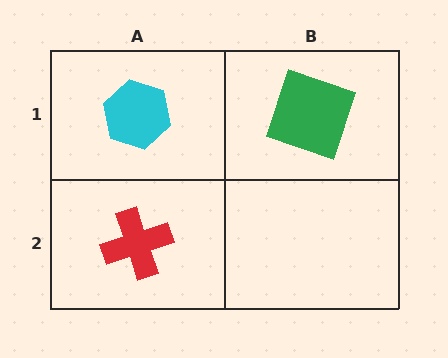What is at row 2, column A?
A red cross.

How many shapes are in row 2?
1 shape.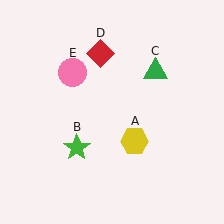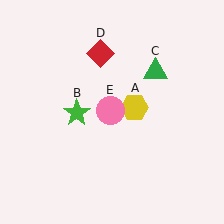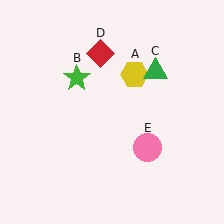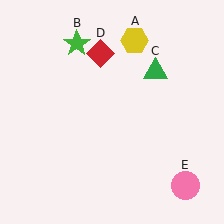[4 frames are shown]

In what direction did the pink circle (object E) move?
The pink circle (object E) moved down and to the right.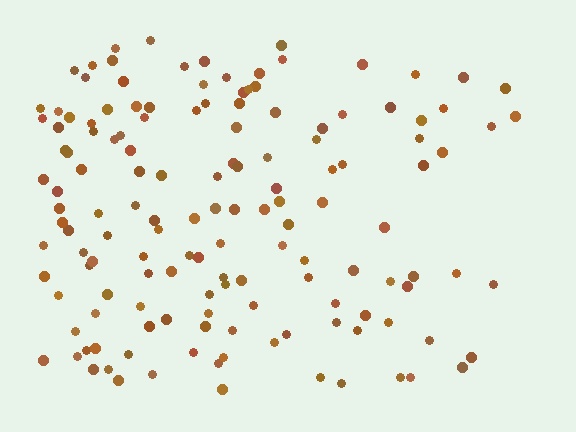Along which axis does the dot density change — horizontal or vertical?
Horizontal.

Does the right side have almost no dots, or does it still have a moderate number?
Still a moderate number, just noticeably fewer than the left.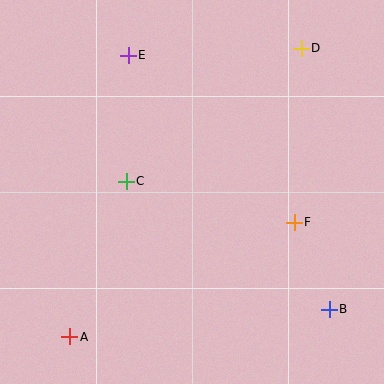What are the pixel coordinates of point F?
Point F is at (294, 222).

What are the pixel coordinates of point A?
Point A is at (70, 337).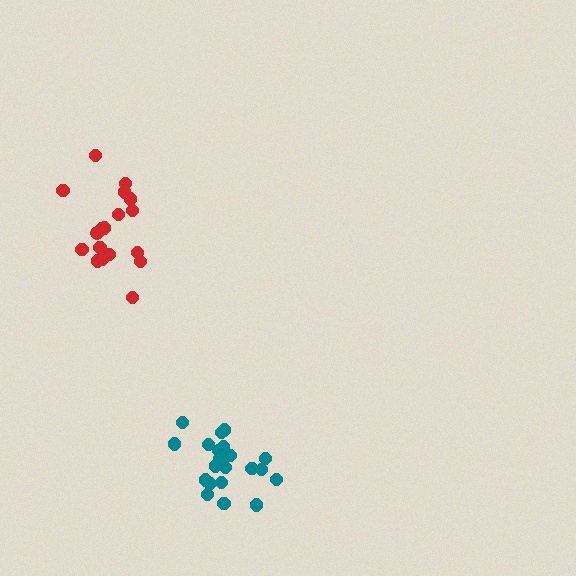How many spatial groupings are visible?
There are 2 spatial groupings.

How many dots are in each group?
Group 1: 18 dots, Group 2: 21 dots (39 total).